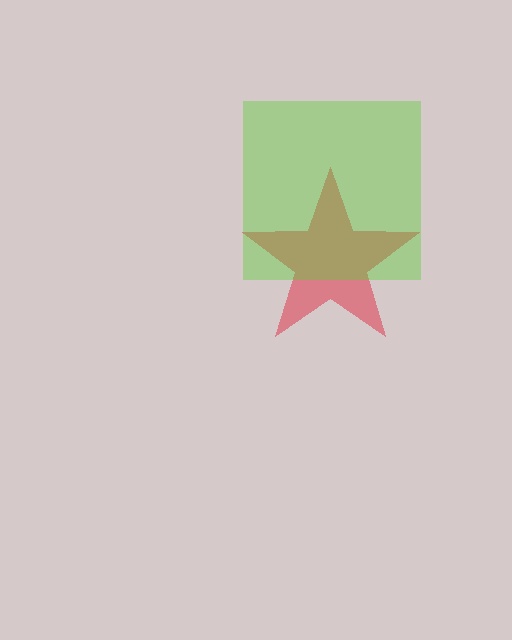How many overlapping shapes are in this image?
There are 2 overlapping shapes in the image.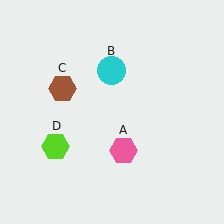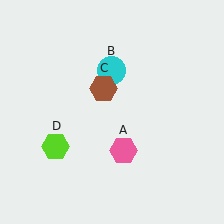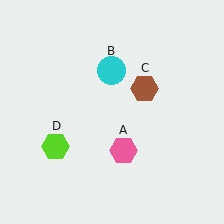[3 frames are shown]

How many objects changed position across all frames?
1 object changed position: brown hexagon (object C).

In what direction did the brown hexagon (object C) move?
The brown hexagon (object C) moved right.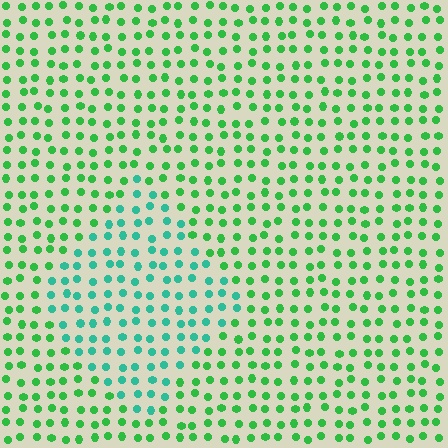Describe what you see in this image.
The image is filled with small green elements in a uniform arrangement. A diamond-shaped region is visible where the elements are tinted to a slightly different hue, forming a subtle color boundary.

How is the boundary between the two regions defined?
The boundary is defined purely by a slight shift in hue (about 37 degrees). Spacing, size, and orientation are identical on both sides.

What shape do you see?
I see a diamond.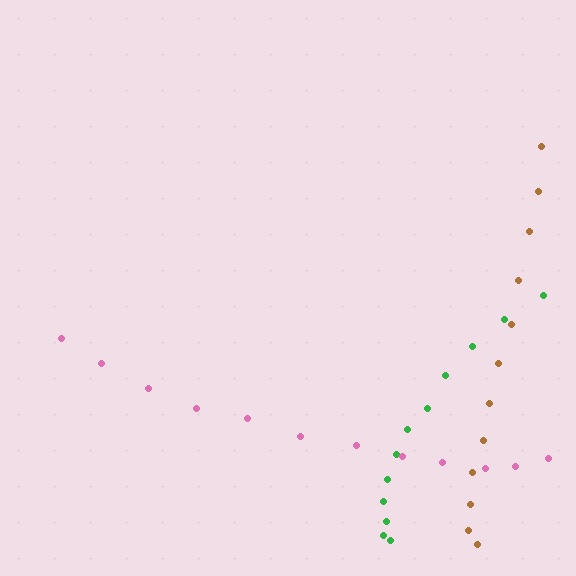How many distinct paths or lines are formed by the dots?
There are 3 distinct paths.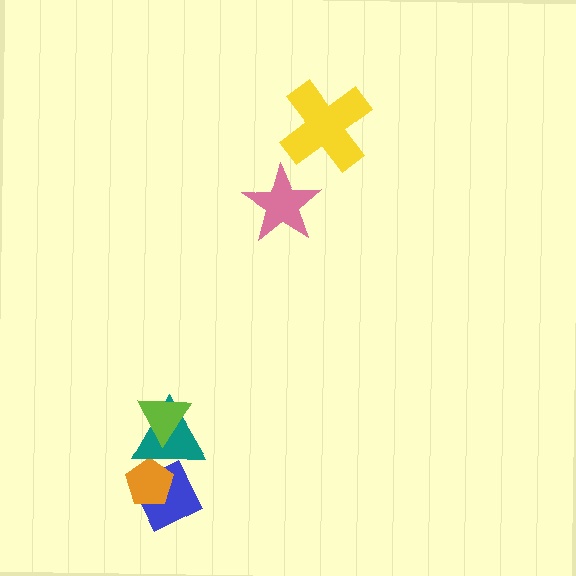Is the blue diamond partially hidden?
Yes, it is partially covered by another shape.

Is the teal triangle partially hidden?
Yes, it is partially covered by another shape.